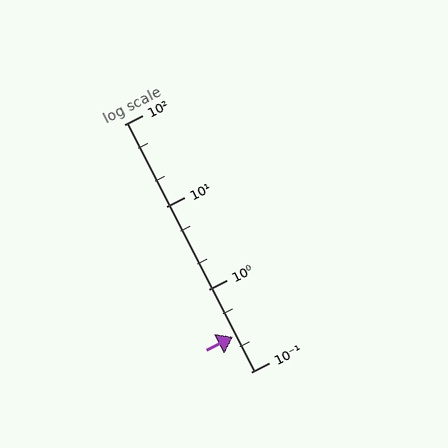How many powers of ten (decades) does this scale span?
The scale spans 3 decades, from 0.1 to 100.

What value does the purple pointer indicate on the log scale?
The pointer indicates approximately 0.27.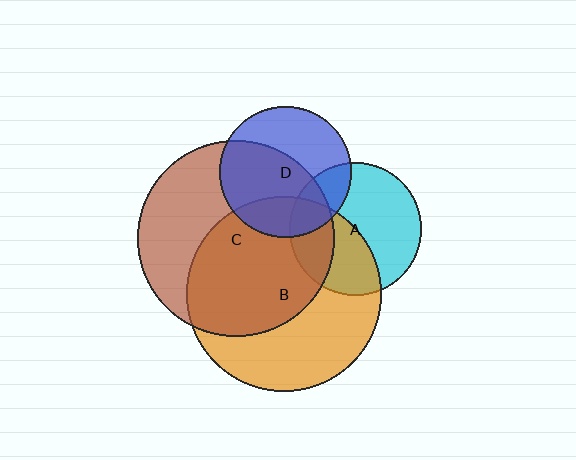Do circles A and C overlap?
Yes.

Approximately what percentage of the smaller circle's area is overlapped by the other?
Approximately 25%.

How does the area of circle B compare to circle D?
Approximately 2.2 times.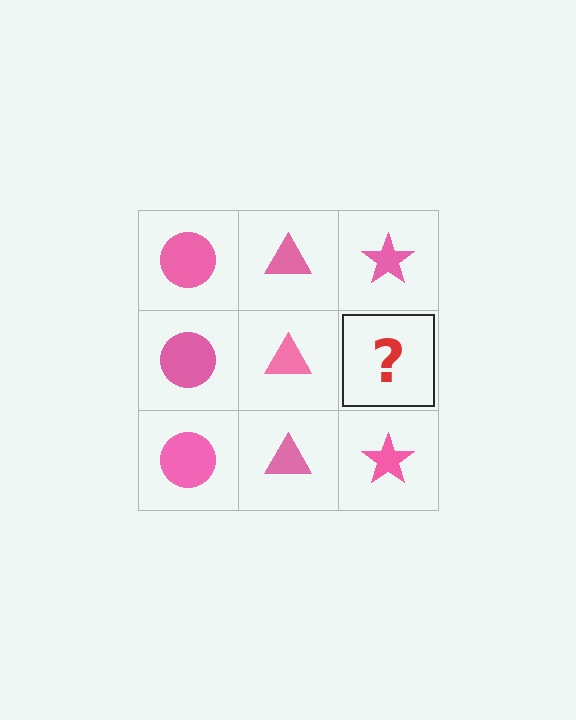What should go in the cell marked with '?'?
The missing cell should contain a pink star.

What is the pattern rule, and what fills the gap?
The rule is that each column has a consistent shape. The gap should be filled with a pink star.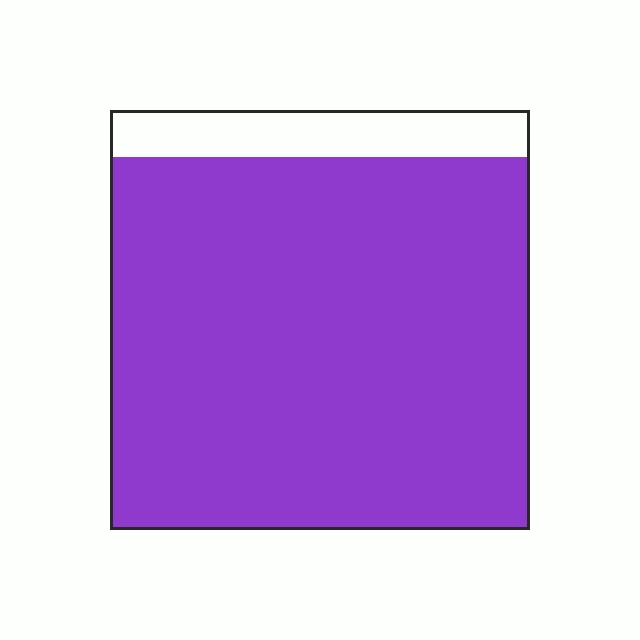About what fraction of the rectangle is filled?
About nine tenths (9/10).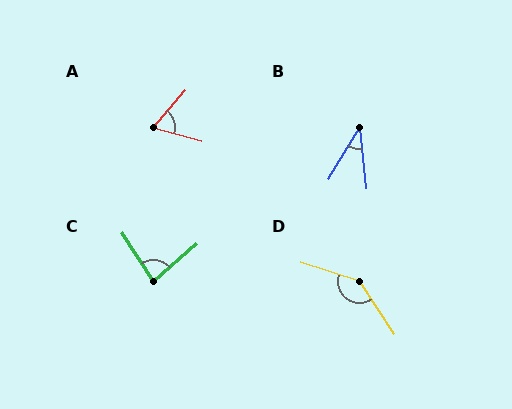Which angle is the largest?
D, at approximately 142 degrees.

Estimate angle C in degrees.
Approximately 82 degrees.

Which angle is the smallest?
B, at approximately 38 degrees.